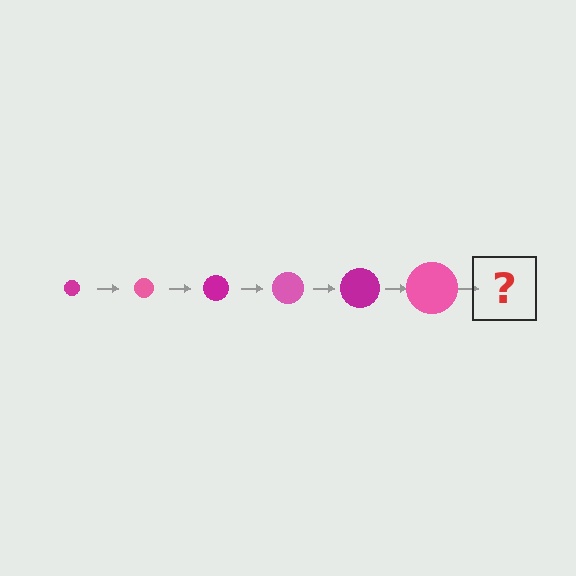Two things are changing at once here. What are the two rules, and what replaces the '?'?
The two rules are that the circle grows larger each step and the color cycles through magenta and pink. The '?' should be a magenta circle, larger than the previous one.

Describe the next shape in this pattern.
It should be a magenta circle, larger than the previous one.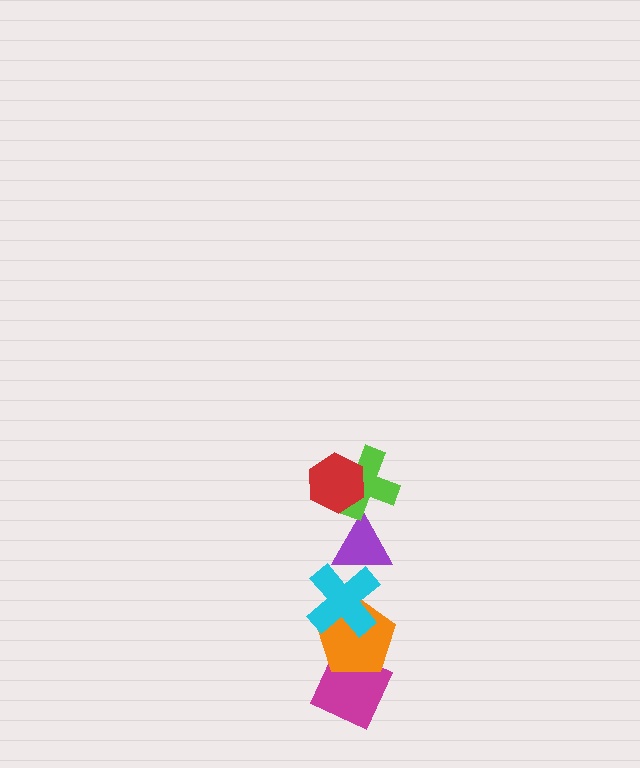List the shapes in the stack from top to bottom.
From top to bottom: the red hexagon, the lime cross, the purple triangle, the cyan cross, the orange pentagon, the magenta diamond.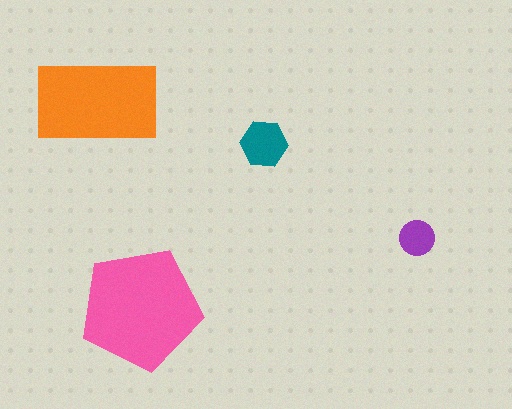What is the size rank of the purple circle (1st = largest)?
4th.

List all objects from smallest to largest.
The purple circle, the teal hexagon, the orange rectangle, the pink pentagon.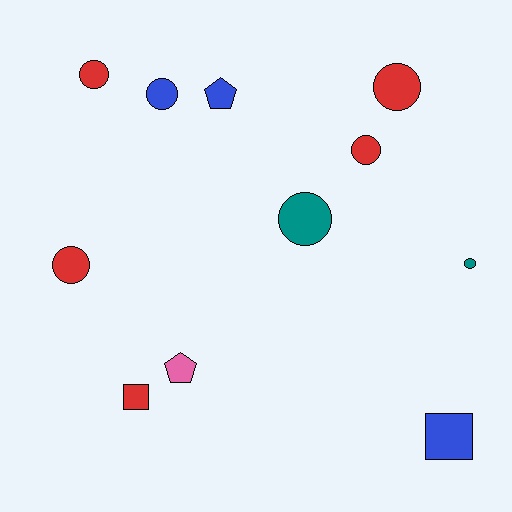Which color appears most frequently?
Red, with 5 objects.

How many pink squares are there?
There are no pink squares.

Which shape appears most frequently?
Circle, with 7 objects.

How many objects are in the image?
There are 11 objects.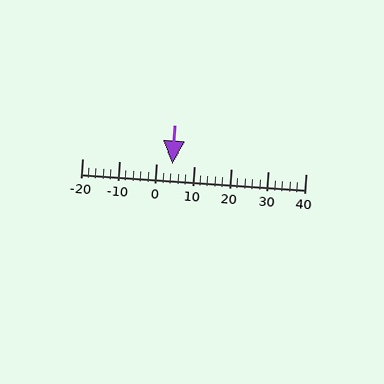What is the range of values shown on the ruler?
The ruler shows values from -20 to 40.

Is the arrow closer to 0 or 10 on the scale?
The arrow is closer to 0.